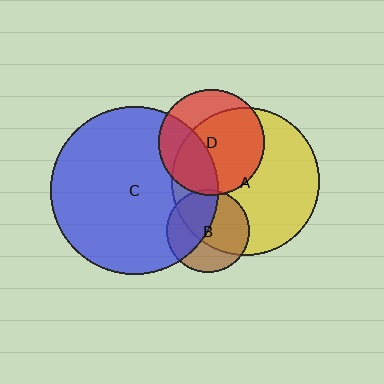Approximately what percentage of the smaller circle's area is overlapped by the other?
Approximately 60%.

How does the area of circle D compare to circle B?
Approximately 1.6 times.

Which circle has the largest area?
Circle C (blue).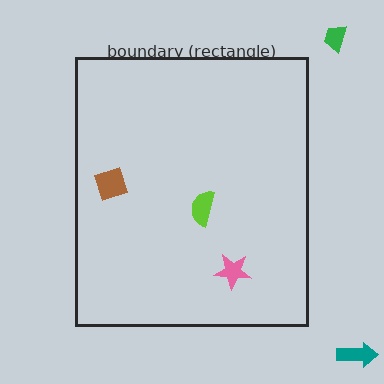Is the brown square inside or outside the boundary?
Inside.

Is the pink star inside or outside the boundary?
Inside.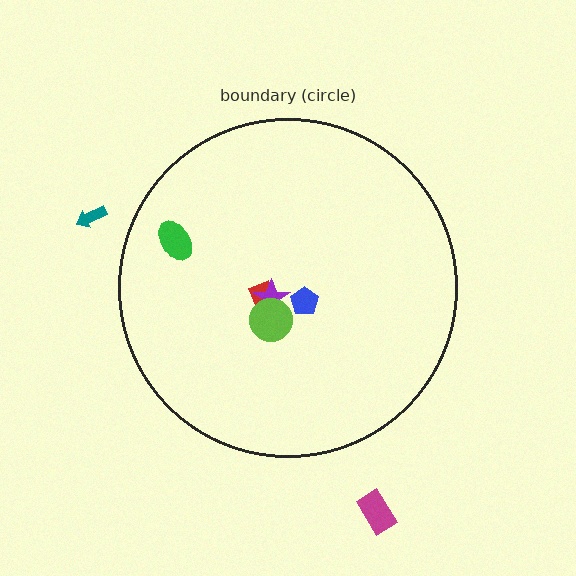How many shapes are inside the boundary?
5 inside, 2 outside.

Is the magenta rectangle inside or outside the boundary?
Outside.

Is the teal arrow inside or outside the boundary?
Outside.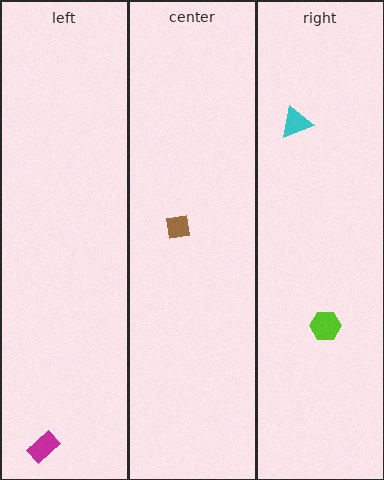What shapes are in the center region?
The brown square.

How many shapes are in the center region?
1.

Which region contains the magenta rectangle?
The left region.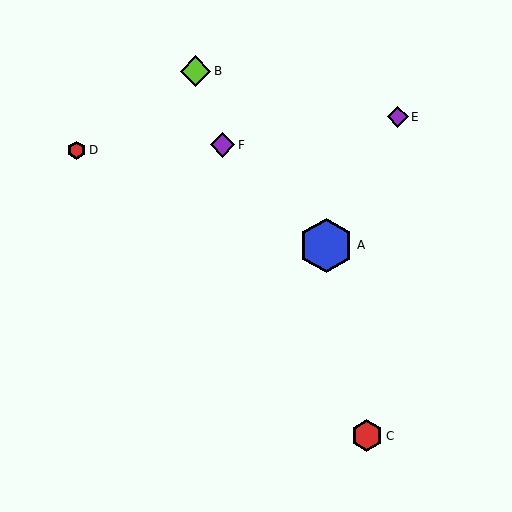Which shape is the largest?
The blue hexagon (labeled A) is the largest.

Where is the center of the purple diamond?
The center of the purple diamond is at (398, 117).